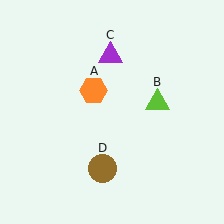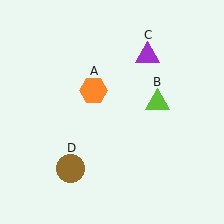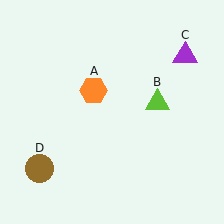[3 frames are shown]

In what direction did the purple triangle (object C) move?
The purple triangle (object C) moved right.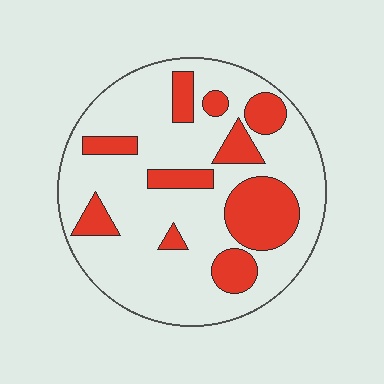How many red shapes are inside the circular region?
10.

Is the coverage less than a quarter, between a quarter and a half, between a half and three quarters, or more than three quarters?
Between a quarter and a half.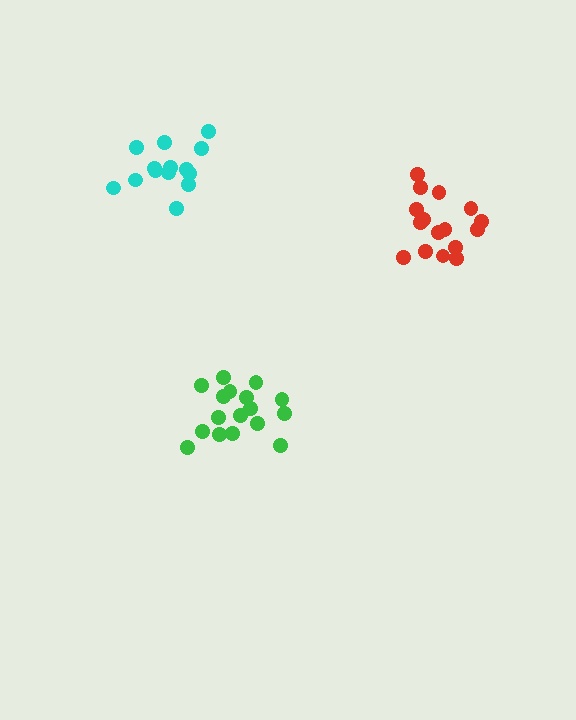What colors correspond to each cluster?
The clusters are colored: green, red, cyan.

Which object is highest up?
The cyan cluster is topmost.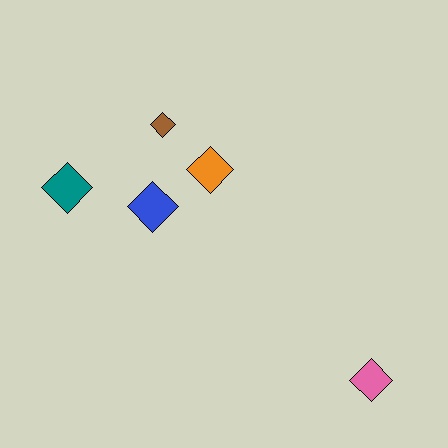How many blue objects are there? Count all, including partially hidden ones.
There is 1 blue object.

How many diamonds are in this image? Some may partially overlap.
There are 5 diamonds.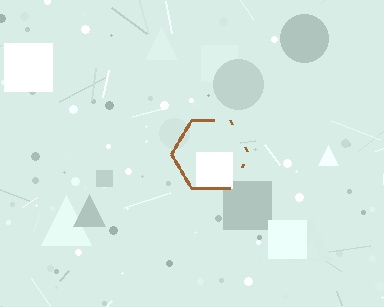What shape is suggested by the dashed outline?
The dashed outline suggests a hexagon.